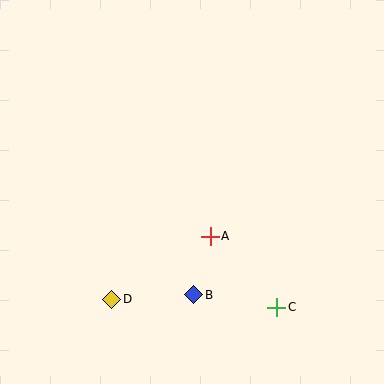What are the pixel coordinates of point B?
Point B is at (194, 295).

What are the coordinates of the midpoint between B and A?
The midpoint between B and A is at (202, 265).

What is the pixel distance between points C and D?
The distance between C and D is 165 pixels.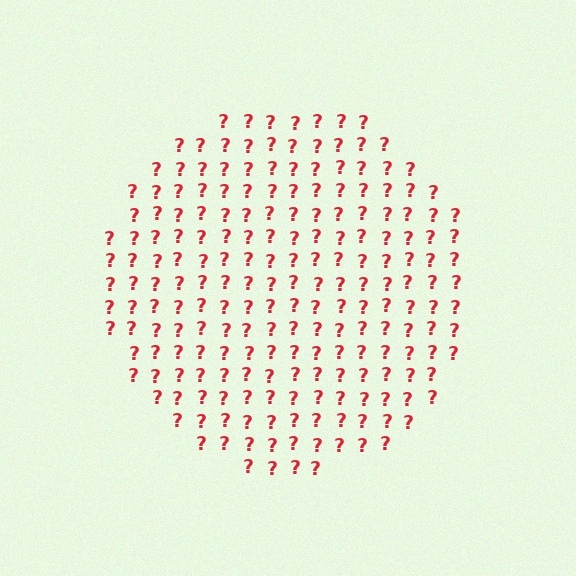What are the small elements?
The small elements are question marks.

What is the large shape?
The large shape is a circle.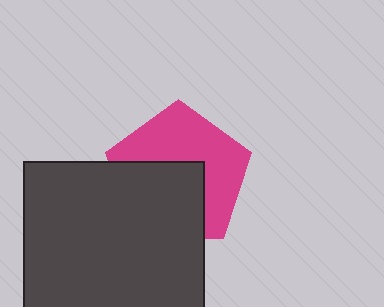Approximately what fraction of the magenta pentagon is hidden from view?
Roughly 46% of the magenta pentagon is hidden behind the dark gray square.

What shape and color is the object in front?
The object in front is a dark gray square.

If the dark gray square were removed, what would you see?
You would see the complete magenta pentagon.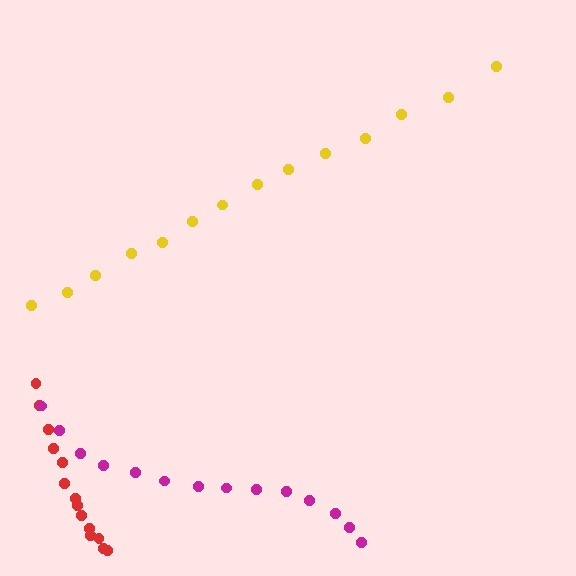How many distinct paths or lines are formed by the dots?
There are 3 distinct paths.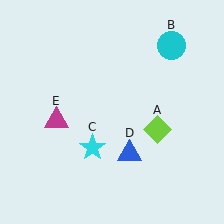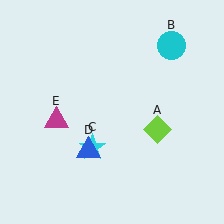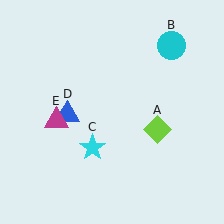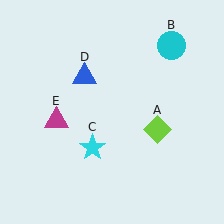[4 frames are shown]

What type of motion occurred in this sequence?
The blue triangle (object D) rotated clockwise around the center of the scene.